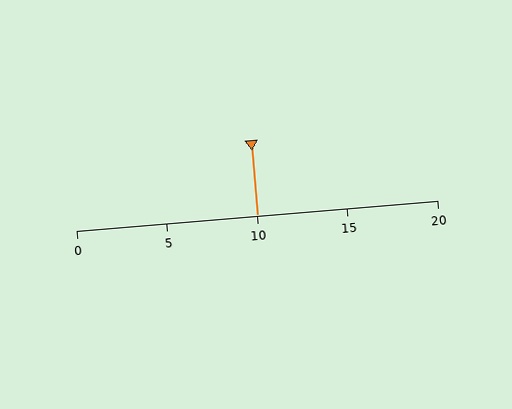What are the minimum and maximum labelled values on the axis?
The axis runs from 0 to 20.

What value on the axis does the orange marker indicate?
The marker indicates approximately 10.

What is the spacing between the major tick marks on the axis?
The major ticks are spaced 5 apart.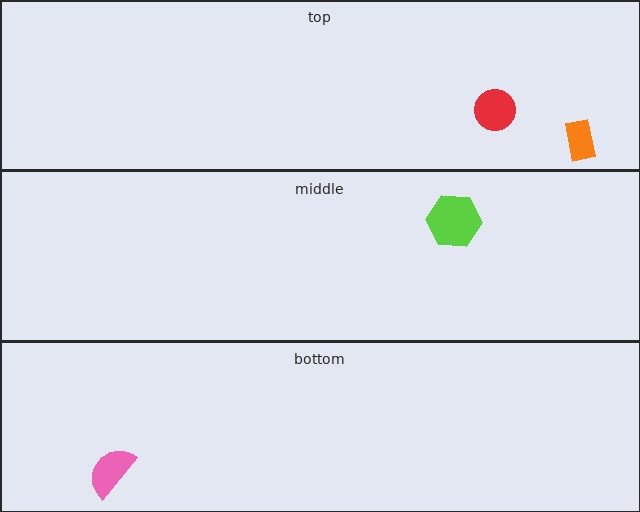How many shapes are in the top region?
2.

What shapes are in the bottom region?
The pink semicircle.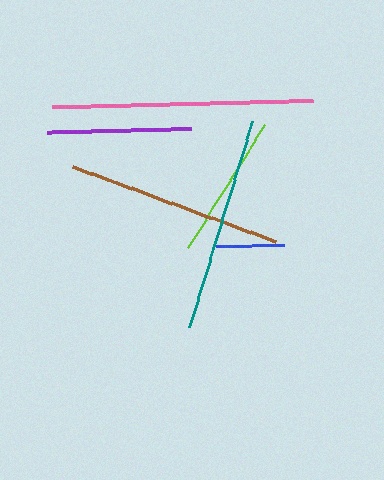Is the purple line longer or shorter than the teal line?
The teal line is longer than the purple line.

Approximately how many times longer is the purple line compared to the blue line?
The purple line is approximately 2.1 times the length of the blue line.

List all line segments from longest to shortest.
From longest to shortest: pink, brown, teal, lime, purple, blue.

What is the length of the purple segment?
The purple segment is approximately 144 pixels long.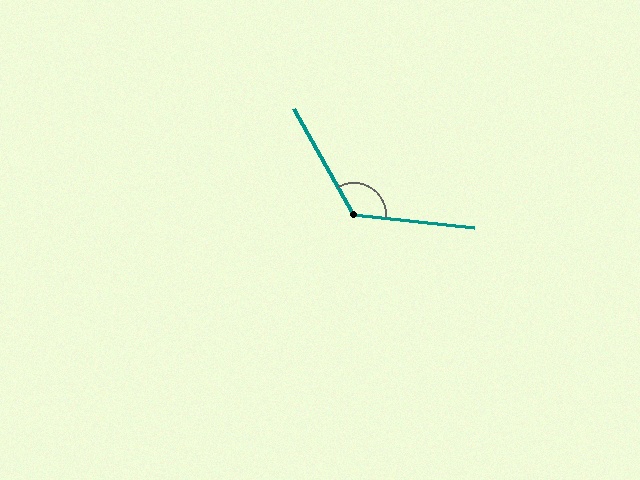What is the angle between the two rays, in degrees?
Approximately 125 degrees.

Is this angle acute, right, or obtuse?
It is obtuse.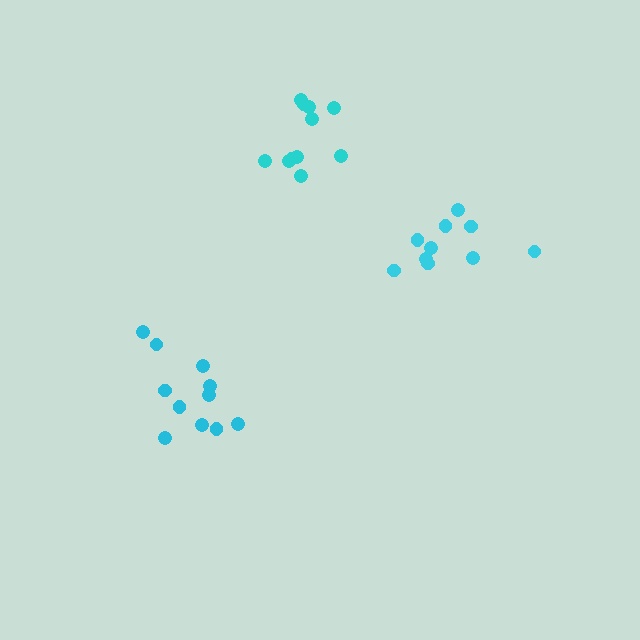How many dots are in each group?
Group 1: 10 dots, Group 2: 11 dots, Group 3: 11 dots (32 total).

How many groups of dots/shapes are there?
There are 3 groups.